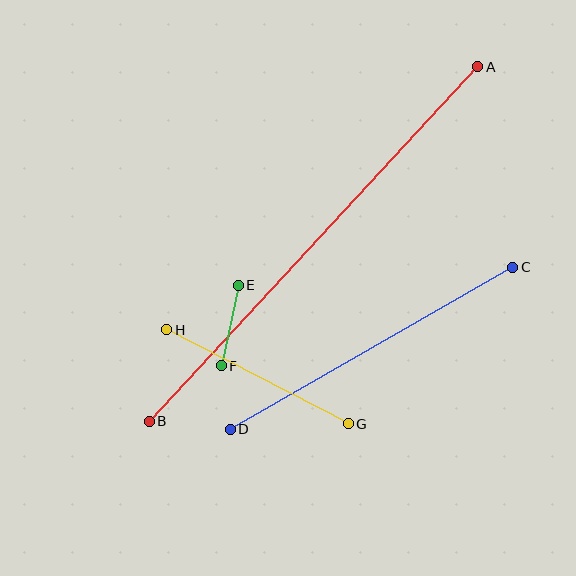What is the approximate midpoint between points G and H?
The midpoint is at approximately (258, 377) pixels.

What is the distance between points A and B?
The distance is approximately 483 pixels.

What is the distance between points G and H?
The distance is approximately 204 pixels.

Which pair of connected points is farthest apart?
Points A and B are farthest apart.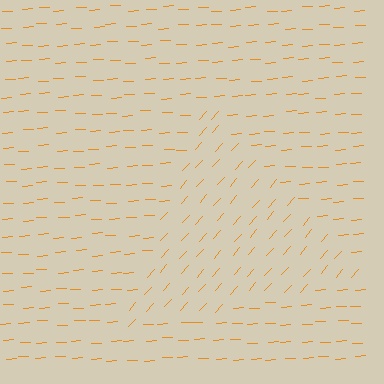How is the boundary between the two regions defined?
The boundary is defined purely by a change in line orientation (approximately 45 degrees difference). All lines are the same color and thickness.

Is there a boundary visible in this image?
Yes, there is a texture boundary formed by a change in line orientation.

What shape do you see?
I see a triangle.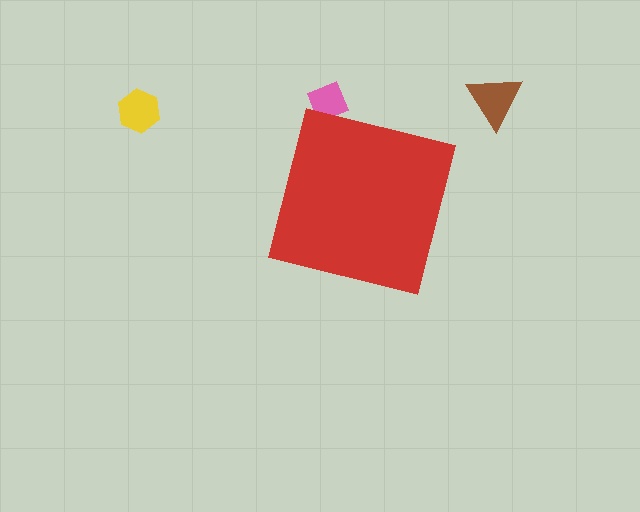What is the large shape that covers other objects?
A red square.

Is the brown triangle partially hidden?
No, the brown triangle is fully visible.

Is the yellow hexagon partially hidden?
No, the yellow hexagon is fully visible.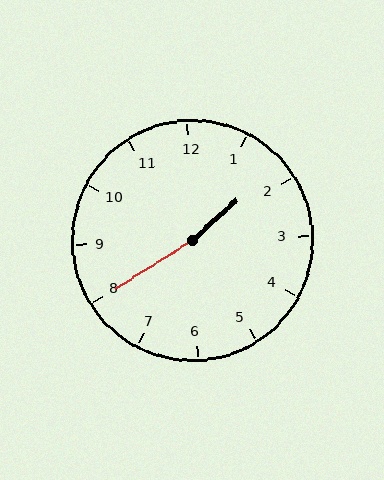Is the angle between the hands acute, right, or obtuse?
It is obtuse.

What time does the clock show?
1:40.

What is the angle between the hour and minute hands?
Approximately 170 degrees.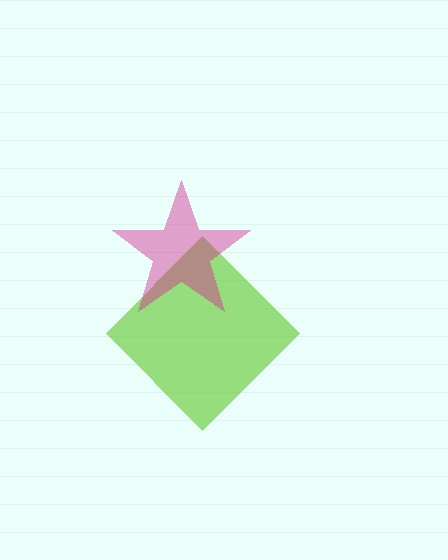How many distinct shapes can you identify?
There are 2 distinct shapes: a lime diamond, a magenta star.